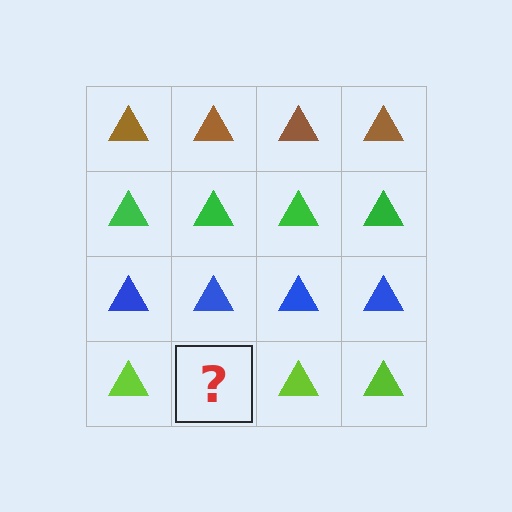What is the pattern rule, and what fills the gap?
The rule is that each row has a consistent color. The gap should be filled with a lime triangle.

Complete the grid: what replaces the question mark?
The question mark should be replaced with a lime triangle.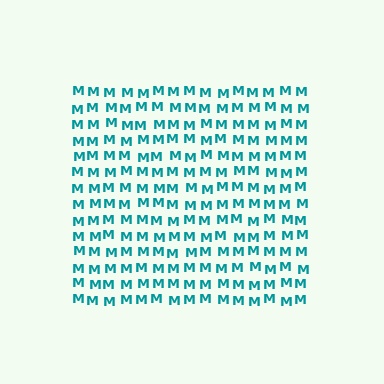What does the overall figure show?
The overall figure shows a square.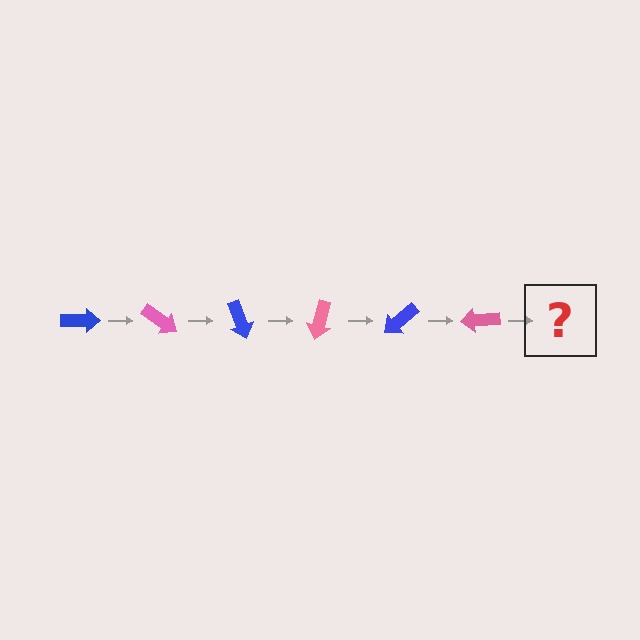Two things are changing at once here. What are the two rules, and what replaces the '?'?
The two rules are that it rotates 35 degrees each step and the color cycles through blue and pink. The '?' should be a blue arrow, rotated 210 degrees from the start.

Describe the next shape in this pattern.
It should be a blue arrow, rotated 210 degrees from the start.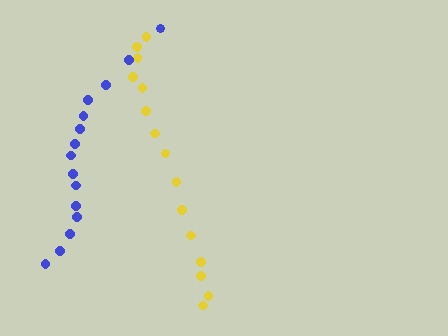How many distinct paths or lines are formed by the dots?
There are 2 distinct paths.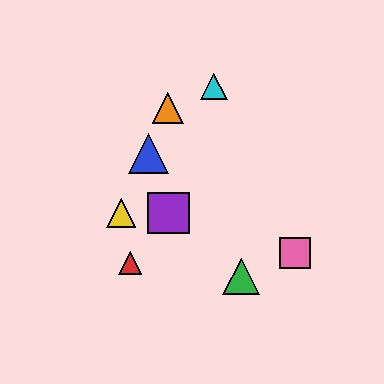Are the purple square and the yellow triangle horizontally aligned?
Yes, both are at y≈213.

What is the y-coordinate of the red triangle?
The red triangle is at y≈263.